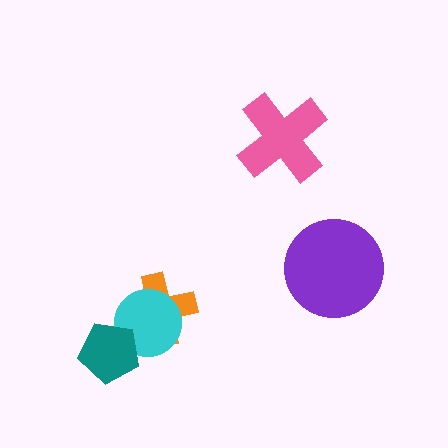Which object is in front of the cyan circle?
The teal pentagon is in front of the cyan circle.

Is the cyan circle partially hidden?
Yes, it is partially covered by another shape.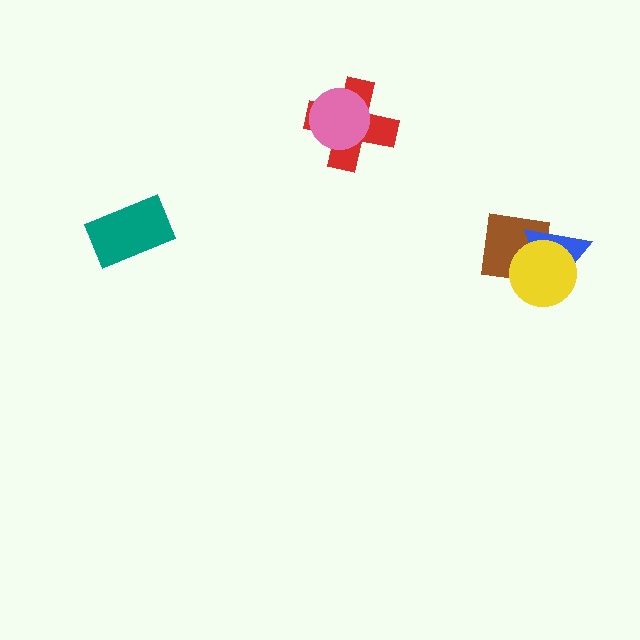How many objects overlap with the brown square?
2 objects overlap with the brown square.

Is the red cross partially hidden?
Yes, it is partially covered by another shape.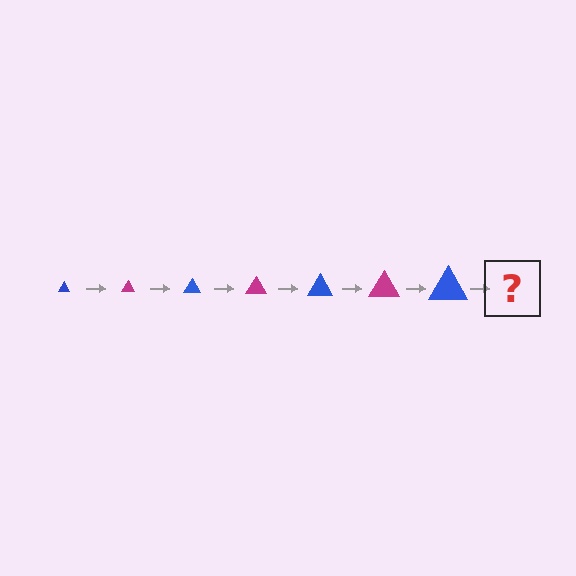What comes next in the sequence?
The next element should be a magenta triangle, larger than the previous one.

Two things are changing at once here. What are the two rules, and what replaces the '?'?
The two rules are that the triangle grows larger each step and the color cycles through blue and magenta. The '?' should be a magenta triangle, larger than the previous one.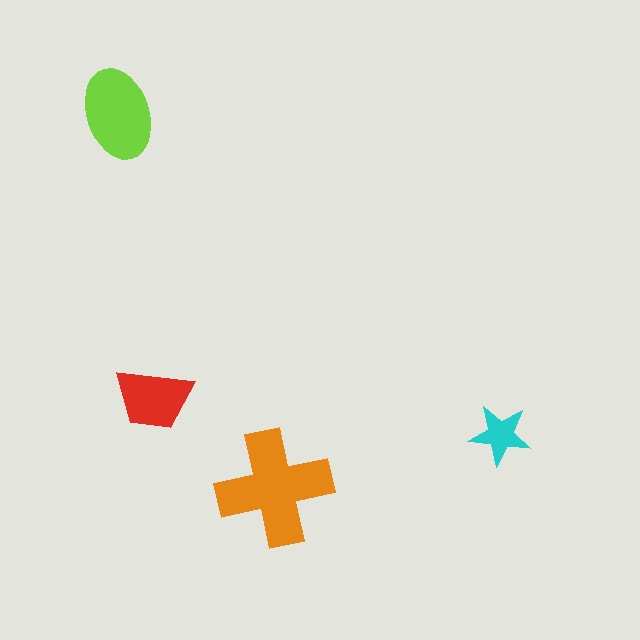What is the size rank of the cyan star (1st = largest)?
4th.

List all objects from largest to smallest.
The orange cross, the lime ellipse, the red trapezoid, the cyan star.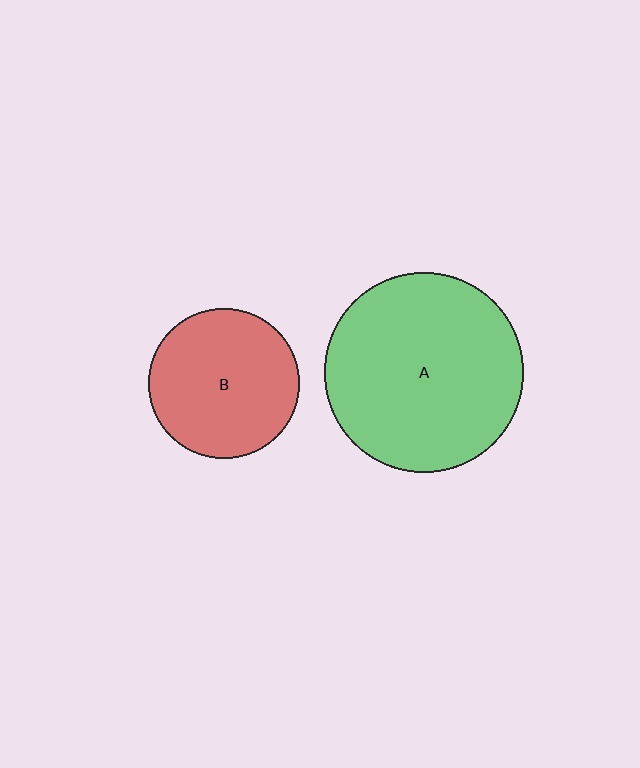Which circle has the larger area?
Circle A (green).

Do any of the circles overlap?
No, none of the circles overlap.